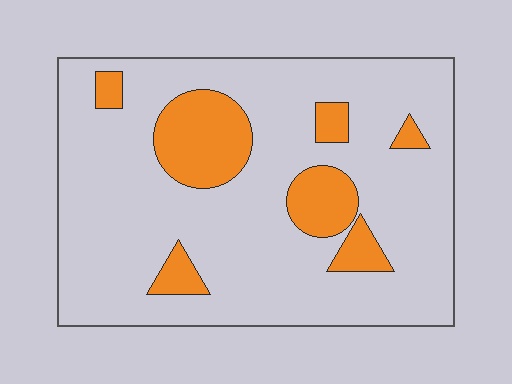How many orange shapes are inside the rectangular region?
7.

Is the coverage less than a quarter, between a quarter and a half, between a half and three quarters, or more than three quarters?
Less than a quarter.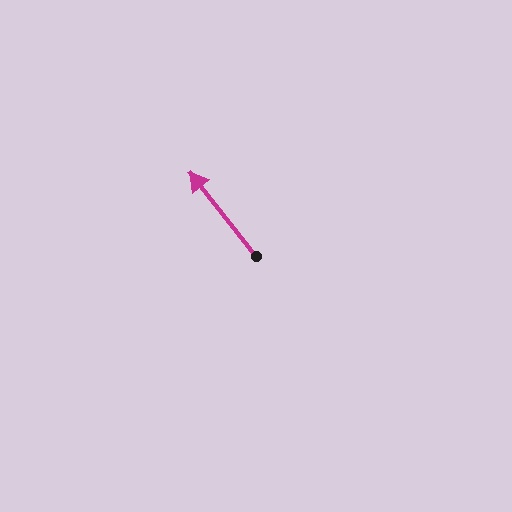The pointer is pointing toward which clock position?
Roughly 11 o'clock.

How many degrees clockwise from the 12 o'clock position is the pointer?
Approximately 322 degrees.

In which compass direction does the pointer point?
Northwest.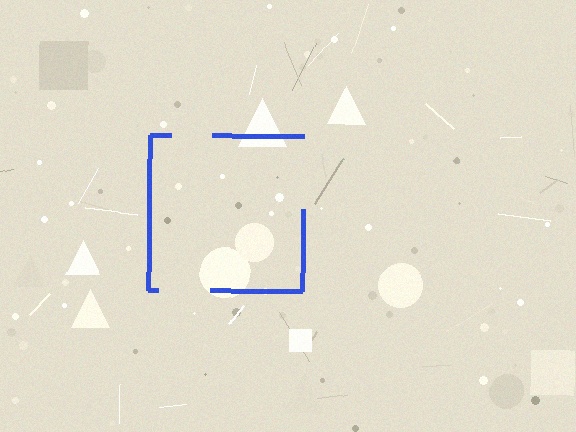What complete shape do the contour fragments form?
The contour fragments form a square.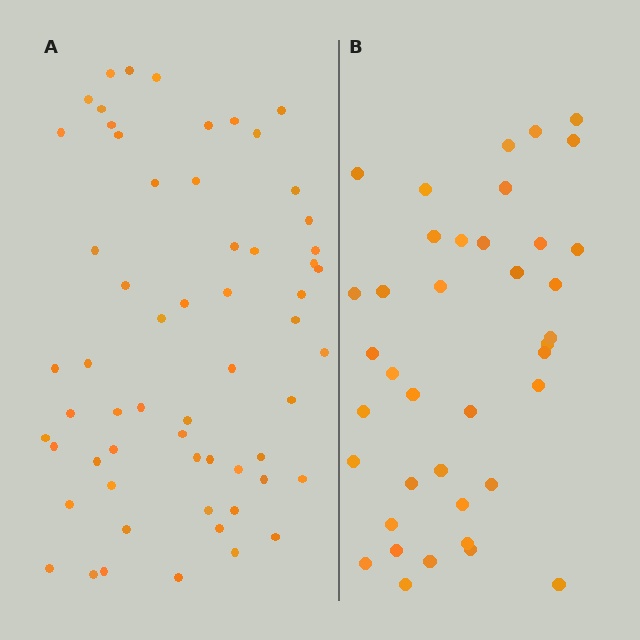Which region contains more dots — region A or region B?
Region A (the left region) has more dots.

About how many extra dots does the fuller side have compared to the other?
Region A has approximately 20 more dots than region B.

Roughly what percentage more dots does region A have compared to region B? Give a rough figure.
About 55% more.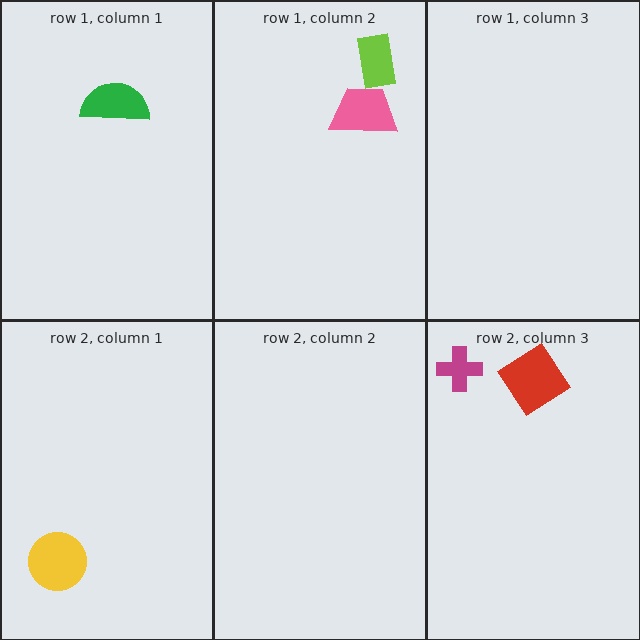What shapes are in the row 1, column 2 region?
The lime rectangle, the pink trapezoid.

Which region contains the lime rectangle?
The row 1, column 2 region.